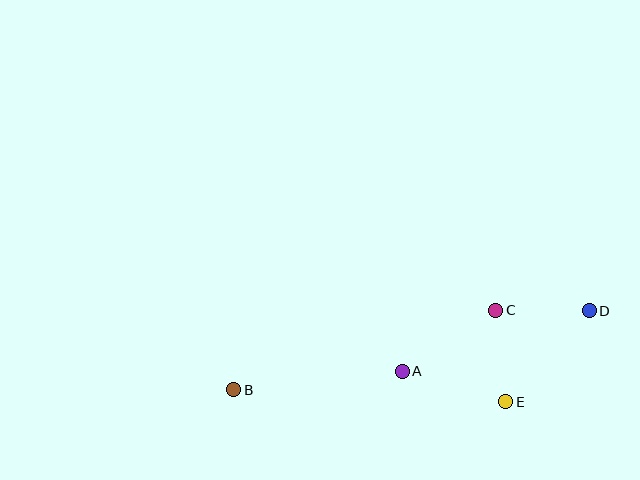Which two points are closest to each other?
Points C and E are closest to each other.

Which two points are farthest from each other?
Points B and D are farthest from each other.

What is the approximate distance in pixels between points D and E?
The distance between D and E is approximately 124 pixels.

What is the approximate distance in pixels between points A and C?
The distance between A and C is approximately 112 pixels.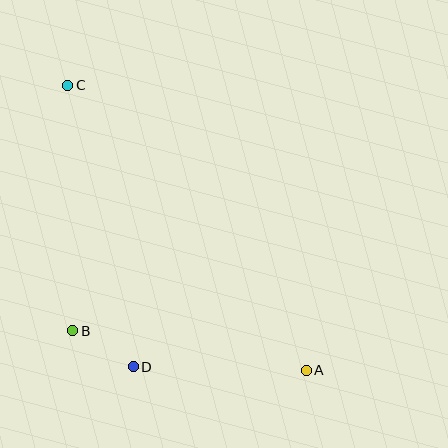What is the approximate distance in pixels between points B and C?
The distance between B and C is approximately 246 pixels.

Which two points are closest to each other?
Points B and D are closest to each other.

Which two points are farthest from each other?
Points A and C are farthest from each other.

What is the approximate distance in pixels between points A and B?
The distance between A and B is approximately 237 pixels.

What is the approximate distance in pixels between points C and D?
The distance between C and D is approximately 289 pixels.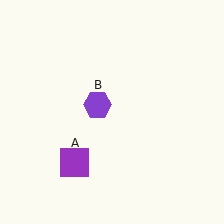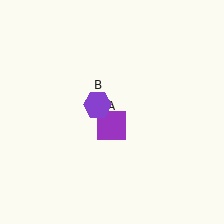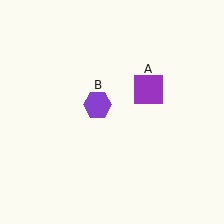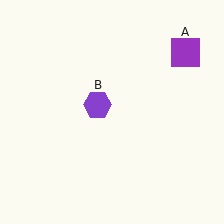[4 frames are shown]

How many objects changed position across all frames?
1 object changed position: purple square (object A).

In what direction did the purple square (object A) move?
The purple square (object A) moved up and to the right.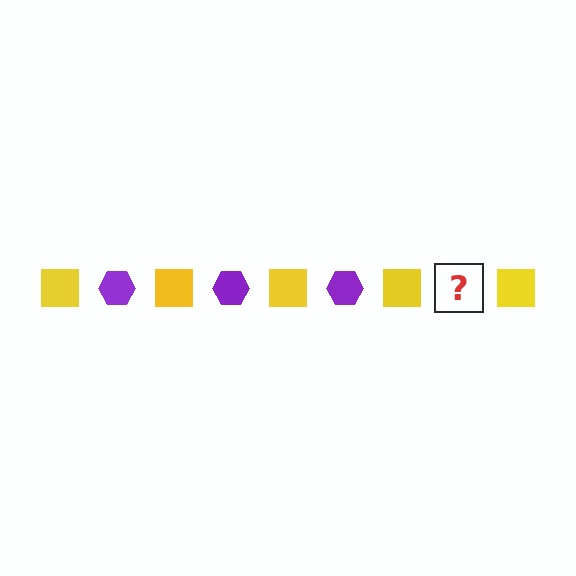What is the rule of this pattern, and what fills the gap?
The rule is that the pattern alternates between yellow square and purple hexagon. The gap should be filled with a purple hexagon.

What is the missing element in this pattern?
The missing element is a purple hexagon.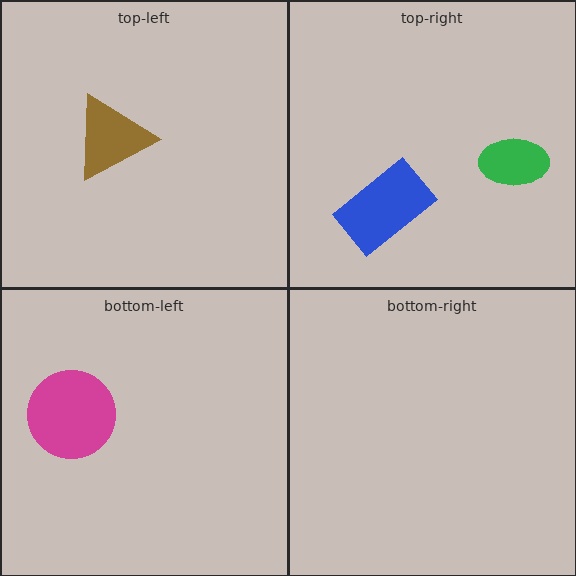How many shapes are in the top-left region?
1.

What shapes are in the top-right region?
The green ellipse, the blue rectangle.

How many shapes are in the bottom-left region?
1.